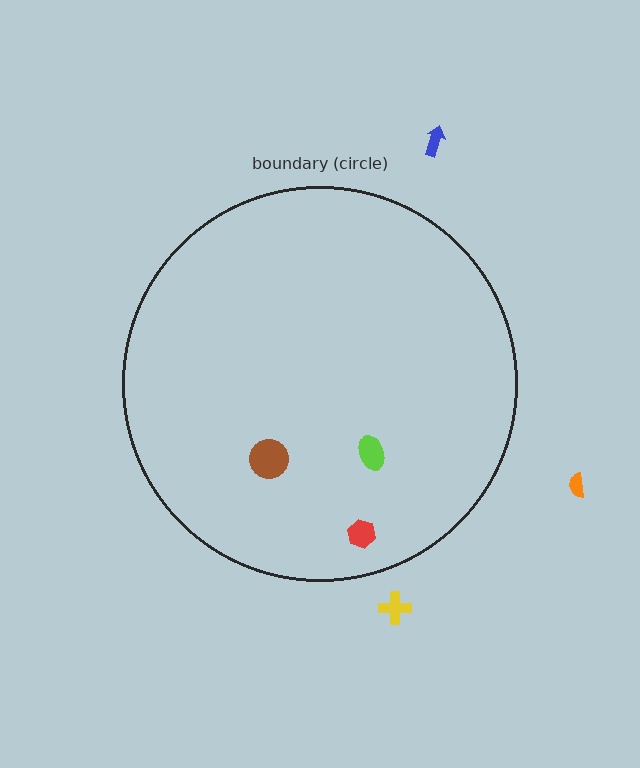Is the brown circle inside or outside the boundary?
Inside.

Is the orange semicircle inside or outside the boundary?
Outside.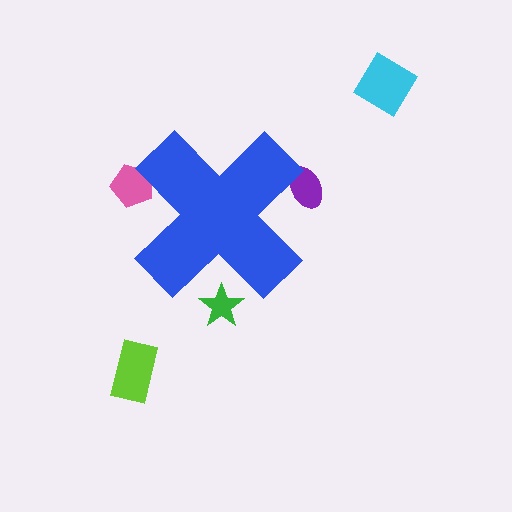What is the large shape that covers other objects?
A blue cross.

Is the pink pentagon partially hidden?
Yes, the pink pentagon is partially hidden behind the blue cross.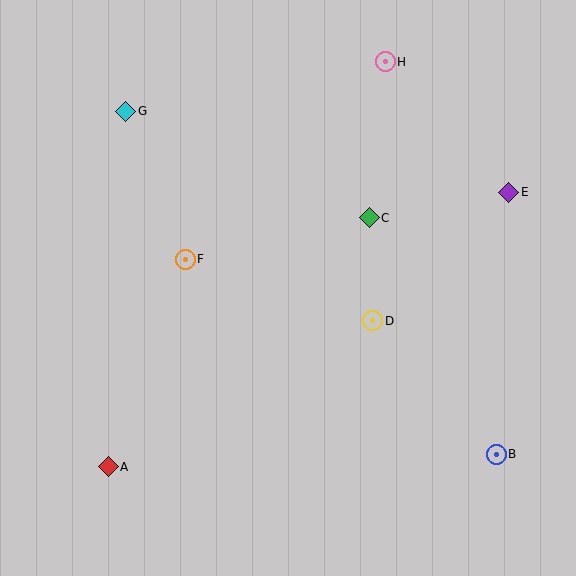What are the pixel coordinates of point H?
Point H is at (385, 62).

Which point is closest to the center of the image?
Point D at (373, 321) is closest to the center.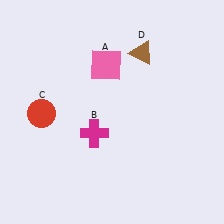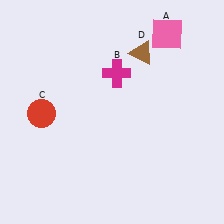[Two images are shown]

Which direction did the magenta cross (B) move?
The magenta cross (B) moved up.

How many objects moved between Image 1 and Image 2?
2 objects moved between the two images.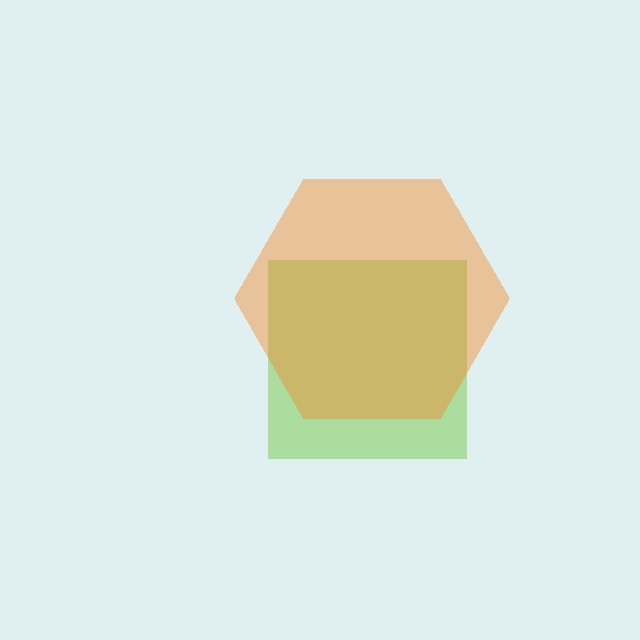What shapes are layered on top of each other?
The layered shapes are: a lime square, an orange hexagon.